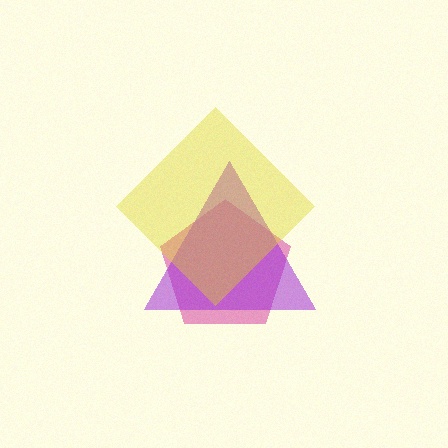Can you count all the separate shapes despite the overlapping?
Yes, there are 3 separate shapes.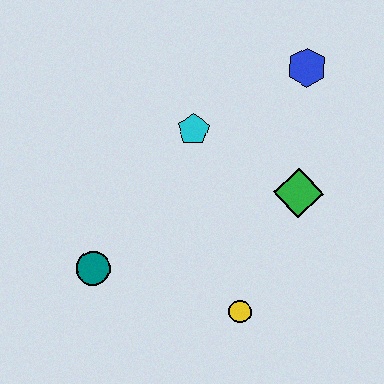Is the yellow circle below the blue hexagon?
Yes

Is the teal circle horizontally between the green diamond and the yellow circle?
No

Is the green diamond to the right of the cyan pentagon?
Yes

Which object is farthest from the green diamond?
The teal circle is farthest from the green diamond.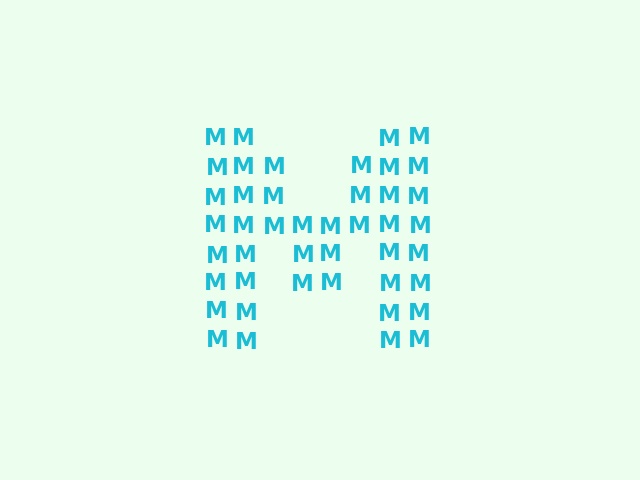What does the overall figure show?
The overall figure shows the letter M.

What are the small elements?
The small elements are letter M's.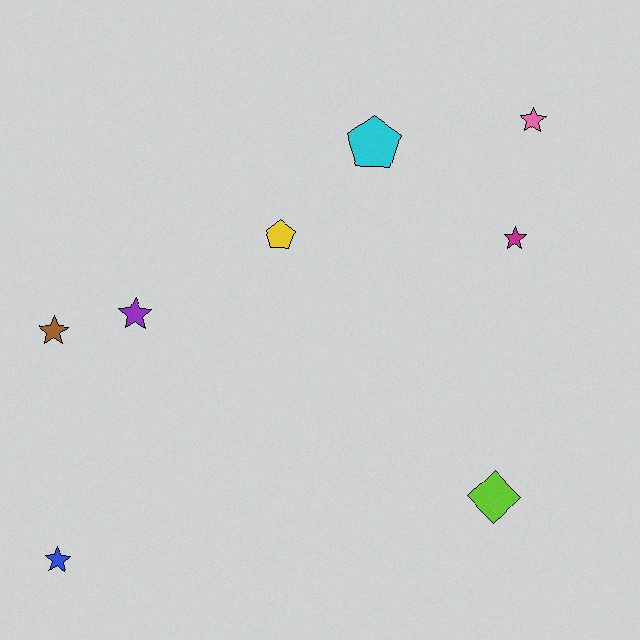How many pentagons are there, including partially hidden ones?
There are 2 pentagons.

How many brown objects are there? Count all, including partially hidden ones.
There is 1 brown object.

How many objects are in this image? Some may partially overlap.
There are 8 objects.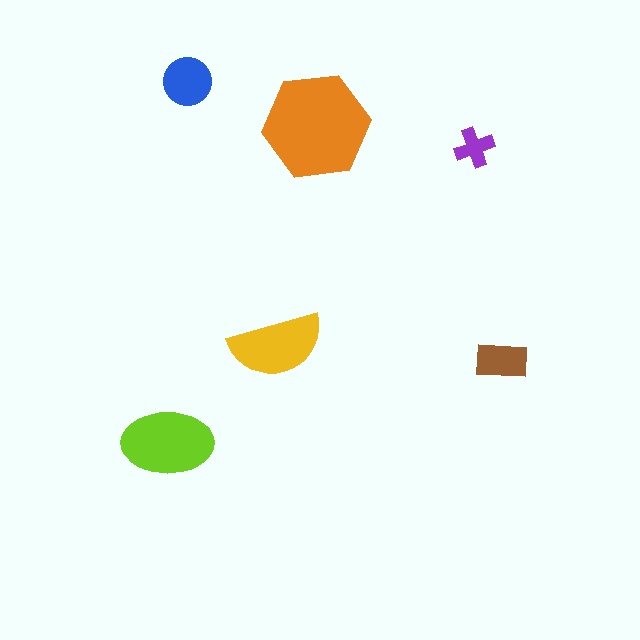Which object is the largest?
The orange hexagon.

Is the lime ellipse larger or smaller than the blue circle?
Larger.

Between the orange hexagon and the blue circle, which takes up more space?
The orange hexagon.